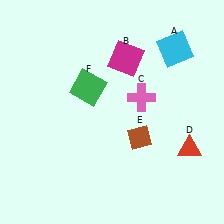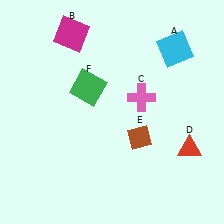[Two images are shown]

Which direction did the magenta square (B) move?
The magenta square (B) moved left.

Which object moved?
The magenta square (B) moved left.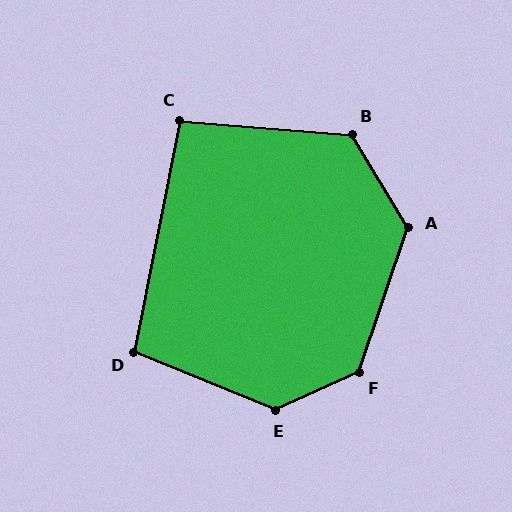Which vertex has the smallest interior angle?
C, at approximately 97 degrees.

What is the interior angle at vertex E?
Approximately 133 degrees (obtuse).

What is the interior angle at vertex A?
Approximately 130 degrees (obtuse).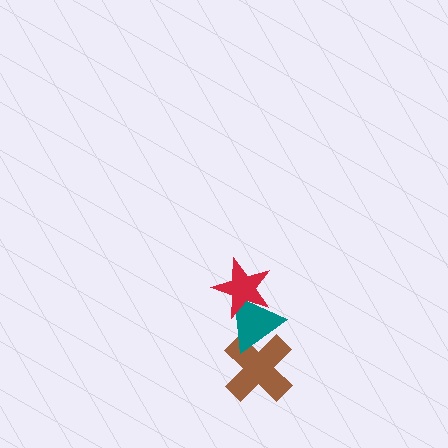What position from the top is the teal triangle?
The teal triangle is 2nd from the top.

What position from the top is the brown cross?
The brown cross is 3rd from the top.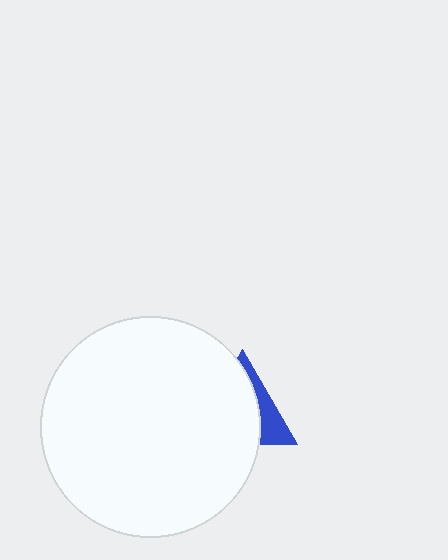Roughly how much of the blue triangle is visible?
A small part of it is visible (roughly 30%).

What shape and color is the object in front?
The object in front is a white circle.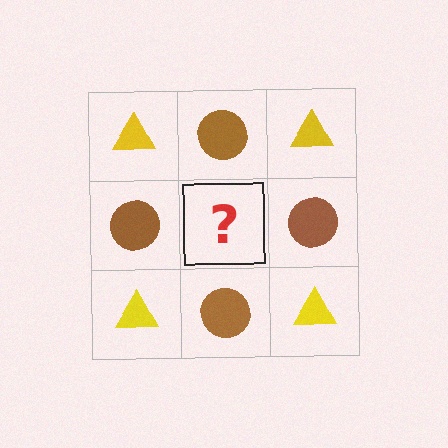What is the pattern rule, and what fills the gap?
The rule is that it alternates yellow triangle and brown circle in a checkerboard pattern. The gap should be filled with a yellow triangle.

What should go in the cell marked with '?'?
The missing cell should contain a yellow triangle.